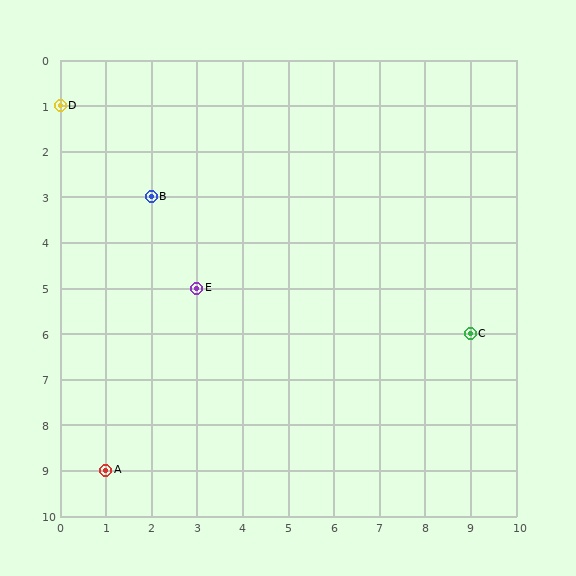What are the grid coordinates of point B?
Point B is at grid coordinates (2, 3).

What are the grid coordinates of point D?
Point D is at grid coordinates (0, 1).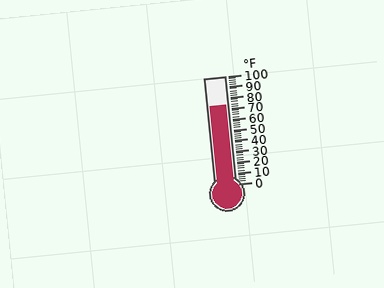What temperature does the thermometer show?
The thermometer shows approximately 74°F.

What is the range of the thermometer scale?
The thermometer scale ranges from 0°F to 100°F.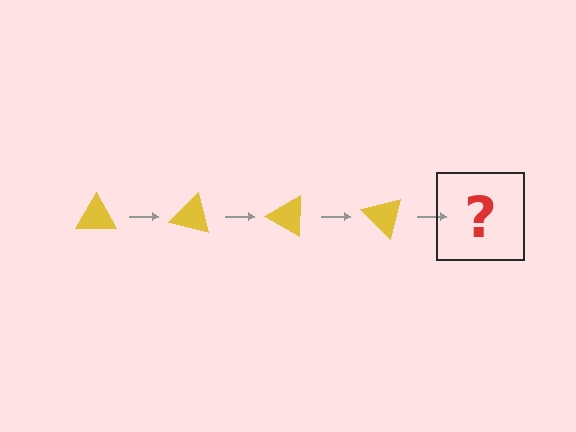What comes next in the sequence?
The next element should be a yellow triangle rotated 60 degrees.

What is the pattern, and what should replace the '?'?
The pattern is that the triangle rotates 15 degrees each step. The '?' should be a yellow triangle rotated 60 degrees.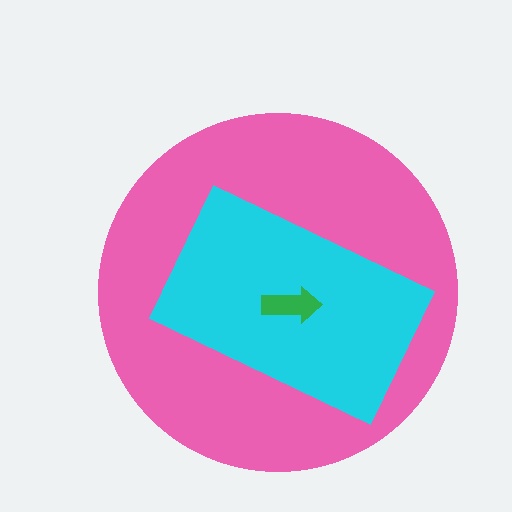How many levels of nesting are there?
3.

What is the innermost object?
The green arrow.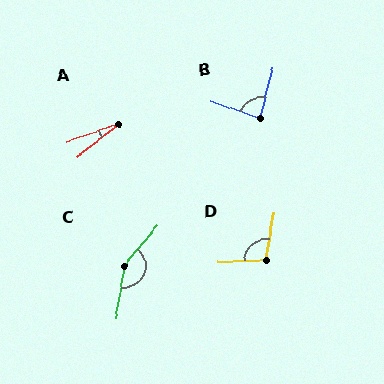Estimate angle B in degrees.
Approximately 85 degrees.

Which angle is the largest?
C, at approximately 149 degrees.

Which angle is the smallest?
A, at approximately 19 degrees.